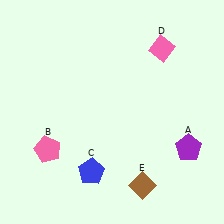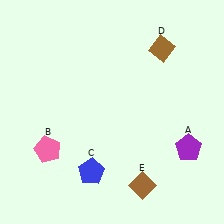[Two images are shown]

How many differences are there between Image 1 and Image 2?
There is 1 difference between the two images.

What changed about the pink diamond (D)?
In Image 1, D is pink. In Image 2, it changed to brown.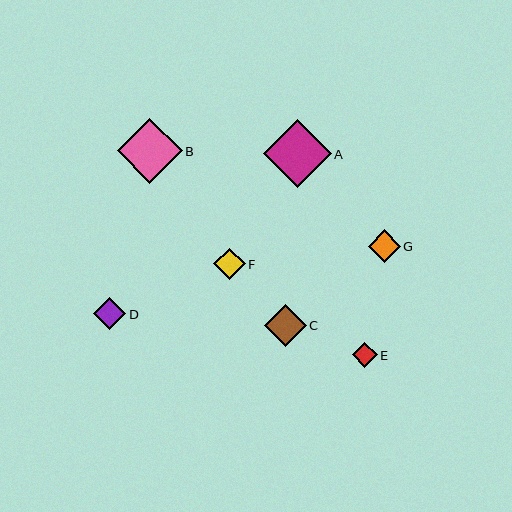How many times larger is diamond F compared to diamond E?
Diamond F is approximately 1.3 times the size of diamond E.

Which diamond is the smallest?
Diamond E is the smallest with a size of approximately 25 pixels.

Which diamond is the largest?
Diamond A is the largest with a size of approximately 68 pixels.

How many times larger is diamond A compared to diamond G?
Diamond A is approximately 2.1 times the size of diamond G.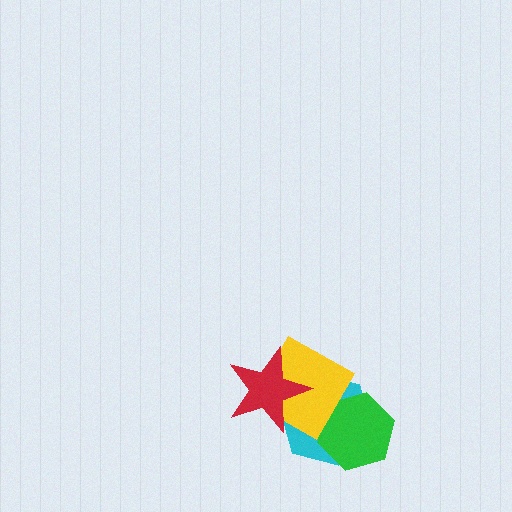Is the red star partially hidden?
No, no other shape covers it.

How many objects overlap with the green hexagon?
2 objects overlap with the green hexagon.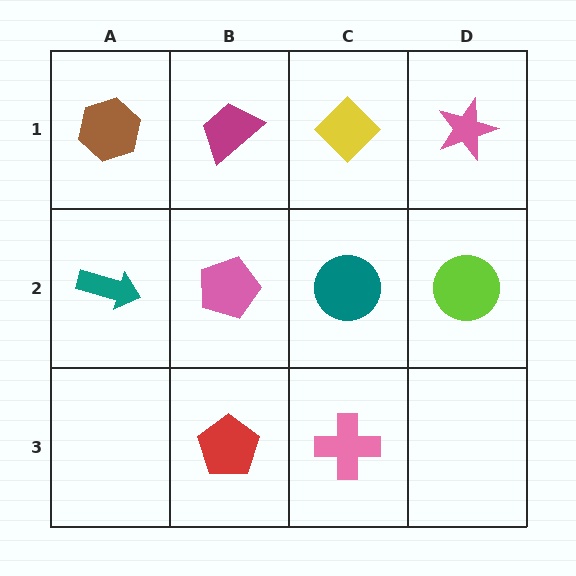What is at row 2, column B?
A pink pentagon.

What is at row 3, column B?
A red pentagon.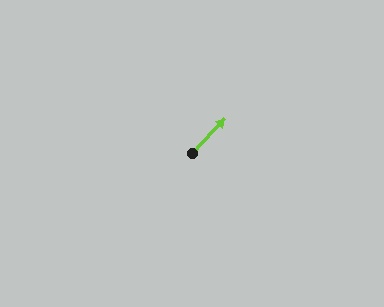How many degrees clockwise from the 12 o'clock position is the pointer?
Approximately 43 degrees.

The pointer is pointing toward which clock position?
Roughly 1 o'clock.